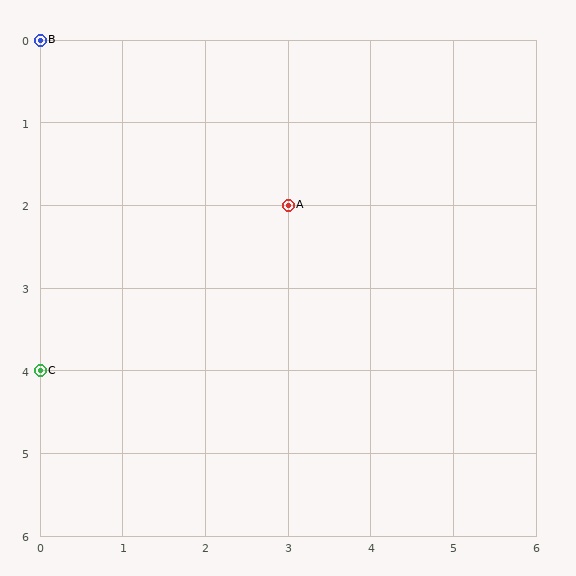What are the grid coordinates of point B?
Point B is at grid coordinates (0, 0).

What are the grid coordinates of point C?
Point C is at grid coordinates (0, 4).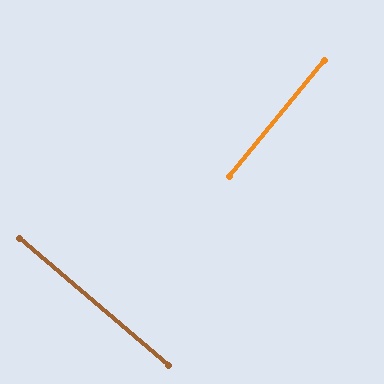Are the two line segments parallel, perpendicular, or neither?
Perpendicular — they meet at approximately 89°.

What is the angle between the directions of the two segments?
Approximately 89 degrees.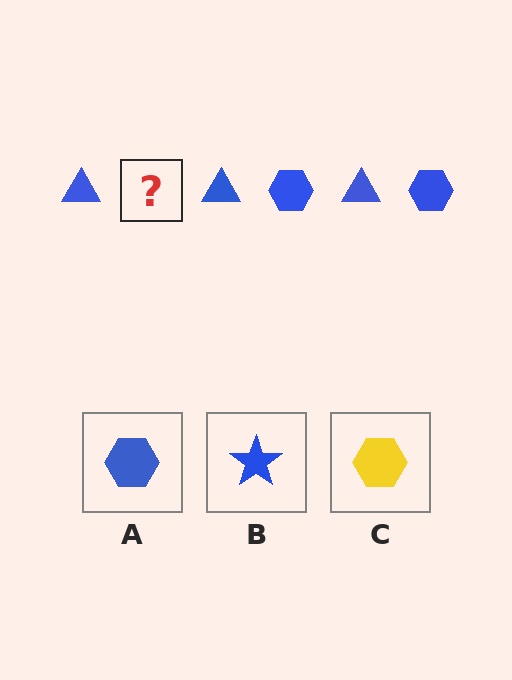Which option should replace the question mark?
Option A.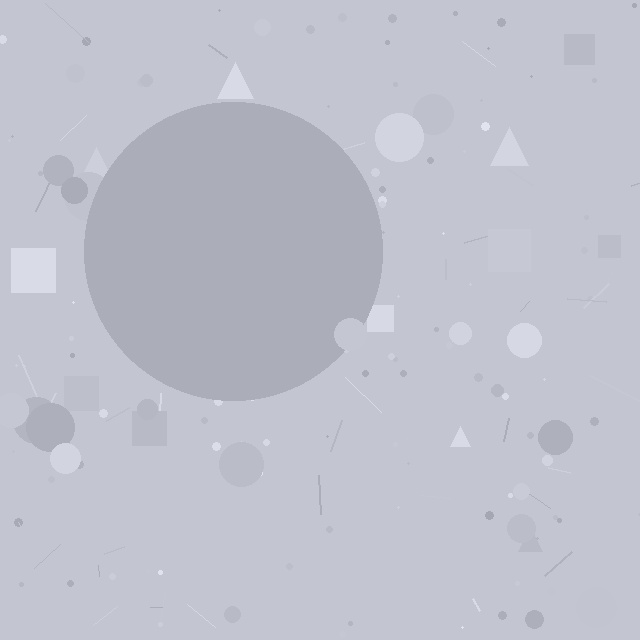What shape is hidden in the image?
A circle is hidden in the image.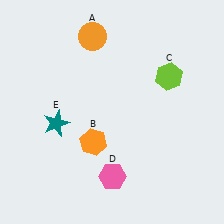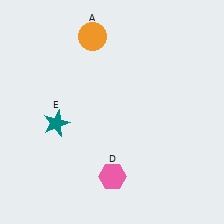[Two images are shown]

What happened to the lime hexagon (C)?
The lime hexagon (C) was removed in Image 2. It was in the top-right area of Image 1.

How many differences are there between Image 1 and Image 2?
There are 2 differences between the two images.